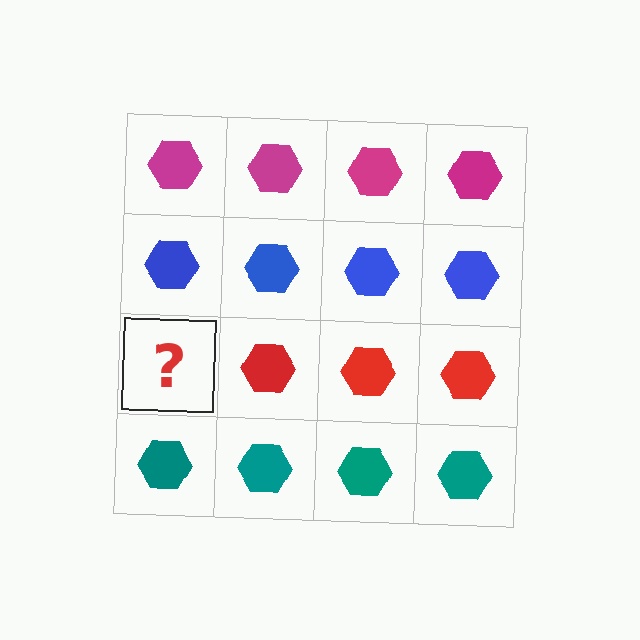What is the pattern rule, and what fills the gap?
The rule is that each row has a consistent color. The gap should be filled with a red hexagon.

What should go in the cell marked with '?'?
The missing cell should contain a red hexagon.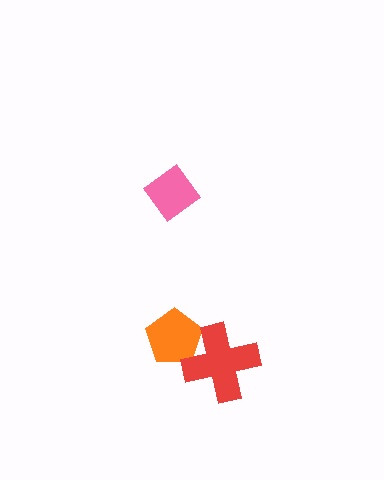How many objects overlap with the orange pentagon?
1 object overlaps with the orange pentagon.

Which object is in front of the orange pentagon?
The red cross is in front of the orange pentagon.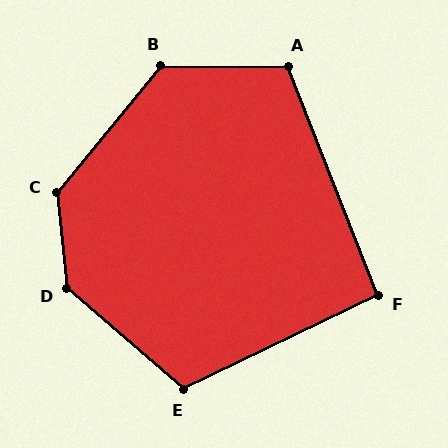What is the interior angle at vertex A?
Approximately 112 degrees (obtuse).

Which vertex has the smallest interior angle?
F, at approximately 94 degrees.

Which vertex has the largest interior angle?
D, at approximately 137 degrees.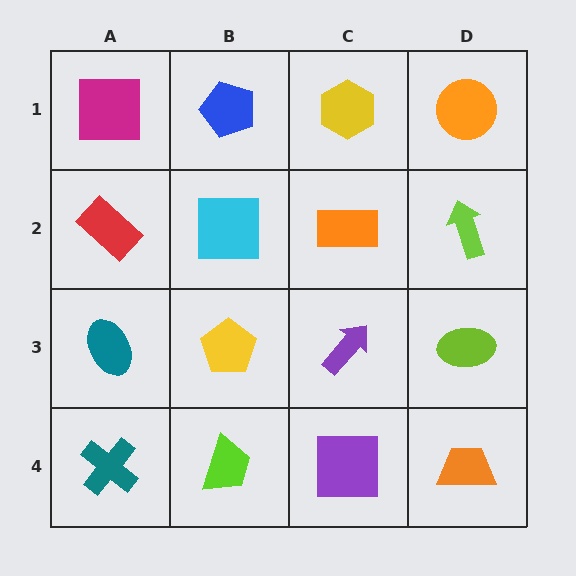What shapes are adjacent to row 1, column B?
A cyan square (row 2, column B), a magenta square (row 1, column A), a yellow hexagon (row 1, column C).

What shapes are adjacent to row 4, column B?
A yellow pentagon (row 3, column B), a teal cross (row 4, column A), a purple square (row 4, column C).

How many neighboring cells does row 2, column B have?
4.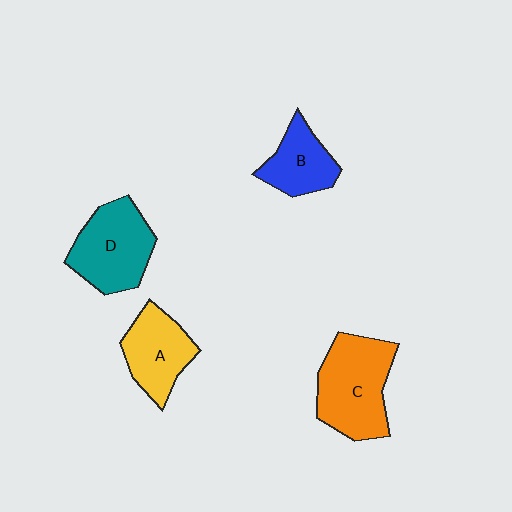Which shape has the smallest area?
Shape B (blue).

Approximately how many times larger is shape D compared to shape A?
Approximately 1.2 times.